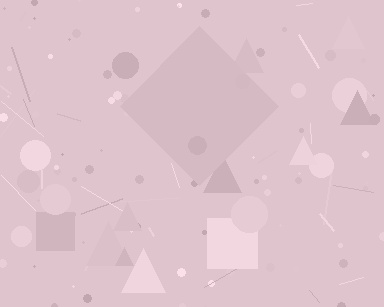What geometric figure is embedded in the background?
A diamond is embedded in the background.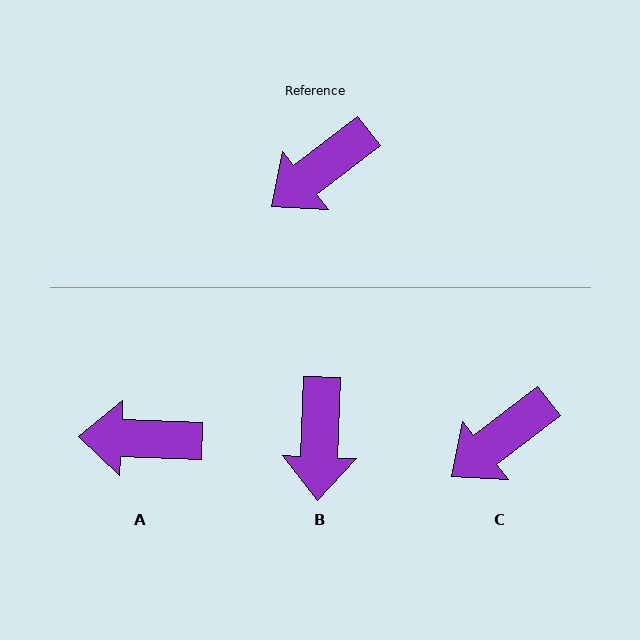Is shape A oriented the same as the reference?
No, it is off by about 40 degrees.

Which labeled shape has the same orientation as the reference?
C.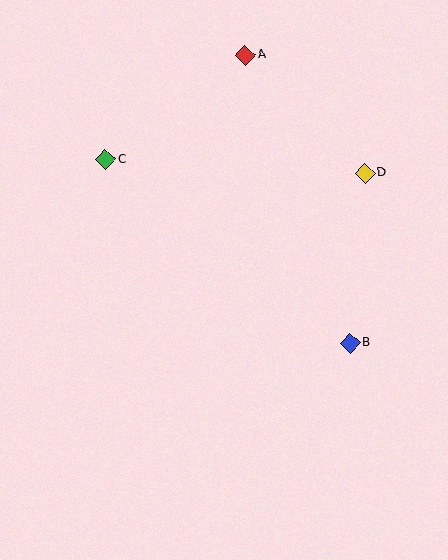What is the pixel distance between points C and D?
The distance between C and D is 260 pixels.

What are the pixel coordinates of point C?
Point C is at (105, 160).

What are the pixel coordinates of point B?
Point B is at (350, 343).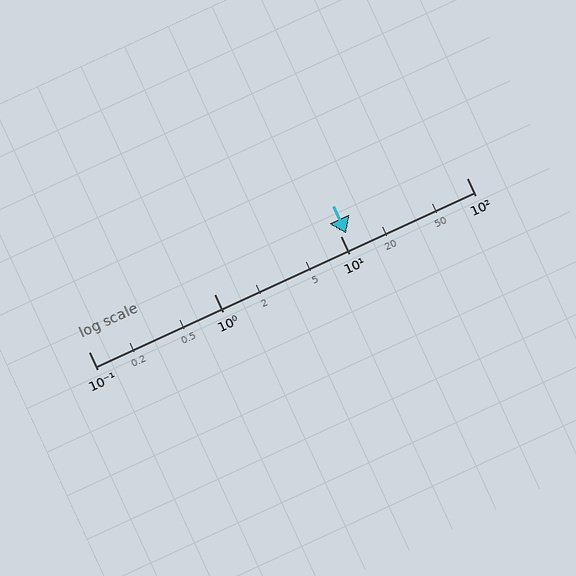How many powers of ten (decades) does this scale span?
The scale spans 3 decades, from 0.1 to 100.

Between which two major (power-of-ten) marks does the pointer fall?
The pointer is between 10 and 100.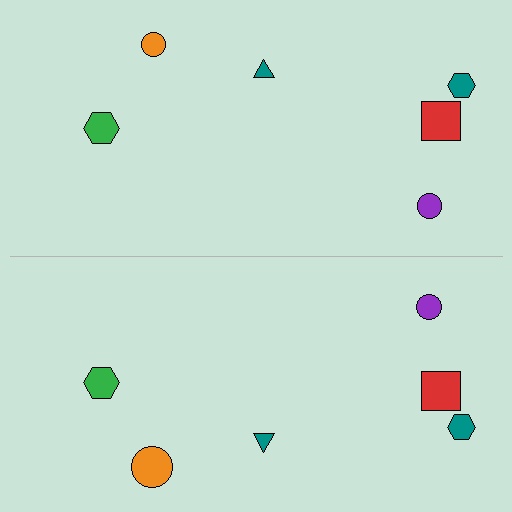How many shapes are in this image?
There are 12 shapes in this image.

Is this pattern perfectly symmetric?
No, the pattern is not perfectly symmetric. The orange circle on the bottom side has a different size than its mirror counterpart.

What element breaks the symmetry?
The orange circle on the bottom side has a different size than its mirror counterpart.